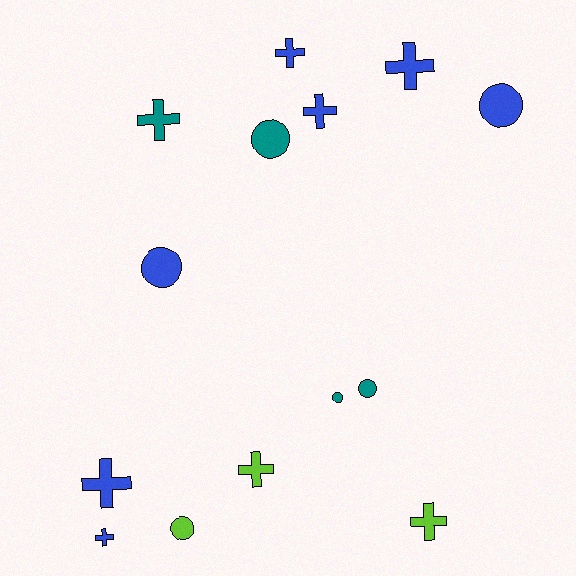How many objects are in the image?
There are 14 objects.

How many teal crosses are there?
There is 1 teal cross.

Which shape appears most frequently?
Cross, with 8 objects.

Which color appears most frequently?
Blue, with 7 objects.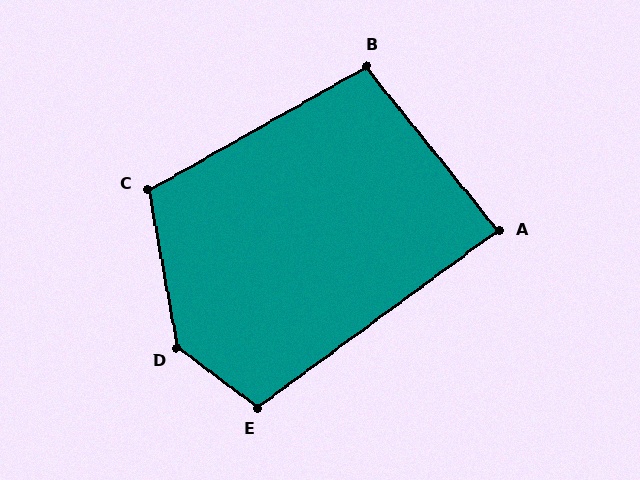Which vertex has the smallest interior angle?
A, at approximately 87 degrees.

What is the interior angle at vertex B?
Approximately 100 degrees (obtuse).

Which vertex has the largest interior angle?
D, at approximately 137 degrees.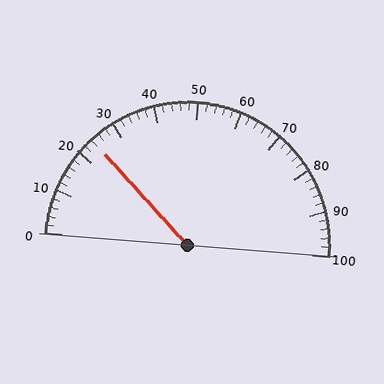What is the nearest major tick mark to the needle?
The nearest major tick mark is 20.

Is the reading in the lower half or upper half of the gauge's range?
The reading is in the lower half of the range (0 to 100).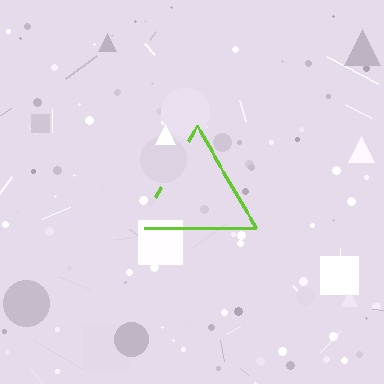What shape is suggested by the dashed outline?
The dashed outline suggests a triangle.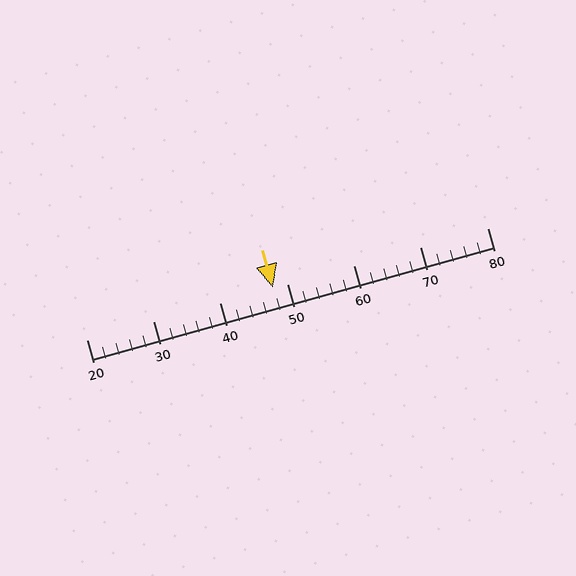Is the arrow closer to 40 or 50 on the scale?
The arrow is closer to 50.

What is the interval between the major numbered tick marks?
The major tick marks are spaced 10 units apart.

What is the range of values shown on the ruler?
The ruler shows values from 20 to 80.